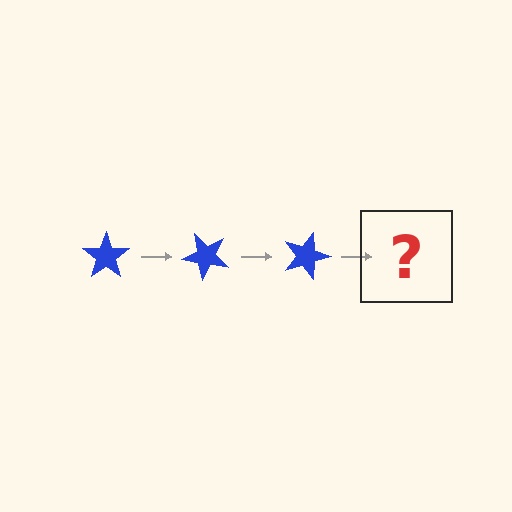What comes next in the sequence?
The next element should be a blue star rotated 135 degrees.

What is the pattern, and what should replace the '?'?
The pattern is that the star rotates 45 degrees each step. The '?' should be a blue star rotated 135 degrees.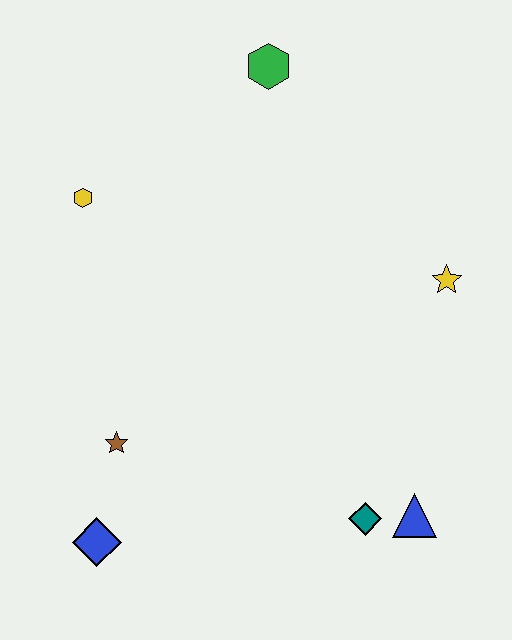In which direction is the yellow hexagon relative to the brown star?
The yellow hexagon is above the brown star.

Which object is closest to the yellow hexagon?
The green hexagon is closest to the yellow hexagon.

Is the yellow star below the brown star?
No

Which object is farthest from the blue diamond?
The green hexagon is farthest from the blue diamond.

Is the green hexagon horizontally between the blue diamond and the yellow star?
Yes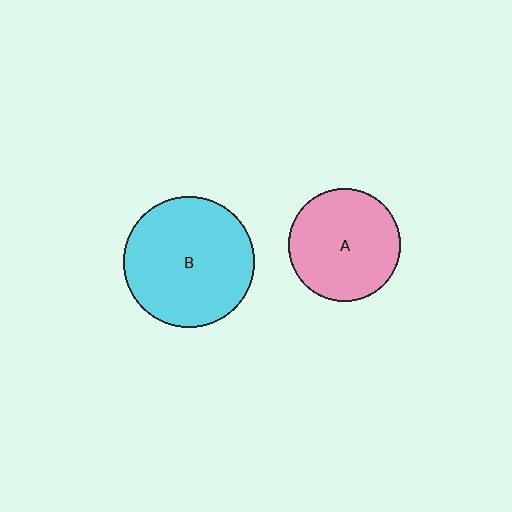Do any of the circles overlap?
No, none of the circles overlap.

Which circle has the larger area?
Circle B (cyan).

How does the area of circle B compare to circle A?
Approximately 1.3 times.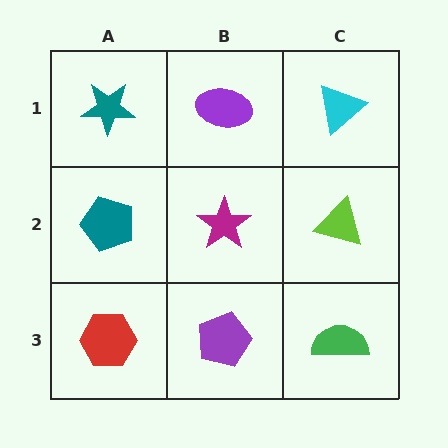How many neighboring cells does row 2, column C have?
3.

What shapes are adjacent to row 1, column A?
A teal pentagon (row 2, column A), a purple ellipse (row 1, column B).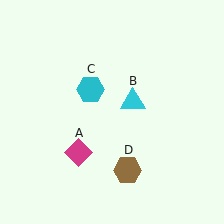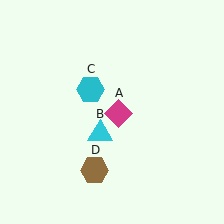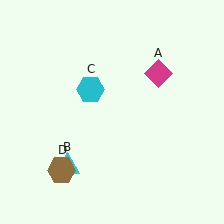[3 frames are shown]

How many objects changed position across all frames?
3 objects changed position: magenta diamond (object A), cyan triangle (object B), brown hexagon (object D).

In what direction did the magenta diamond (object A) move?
The magenta diamond (object A) moved up and to the right.